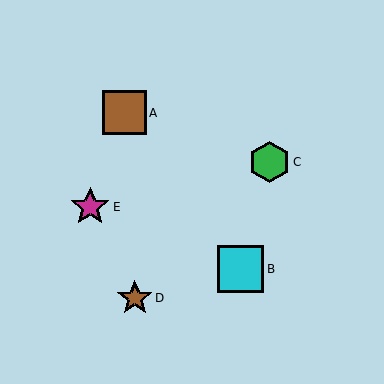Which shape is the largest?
The cyan square (labeled B) is the largest.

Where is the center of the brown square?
The center of the brown square is at (124, 113).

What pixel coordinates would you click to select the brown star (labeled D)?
Click at (135, 298) to select the brown star D.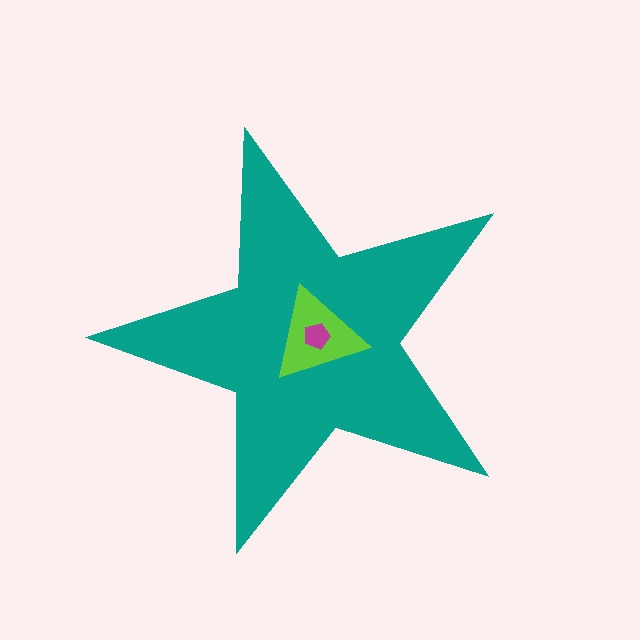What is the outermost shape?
The teal star.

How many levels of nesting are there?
3.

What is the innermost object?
The magenta pentagon.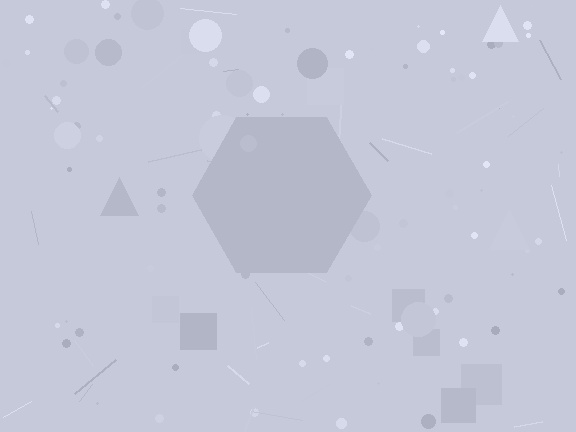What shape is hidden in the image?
A hexagon is hidden in the image.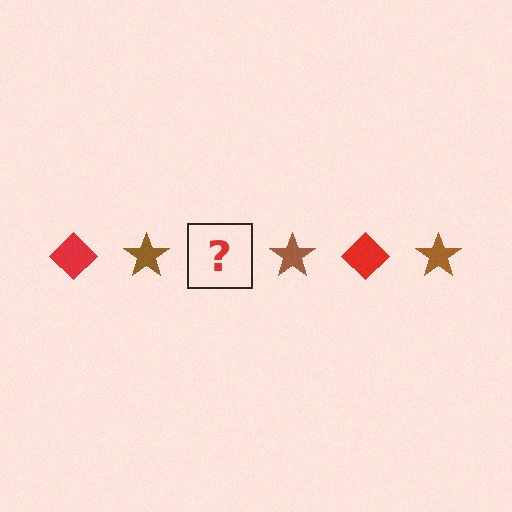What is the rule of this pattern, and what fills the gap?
The rule is that the pattern alternates between red diamond and brown star. The gap should be filled with a red diamond.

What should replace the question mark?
The question mark should be replaced with a red diamond.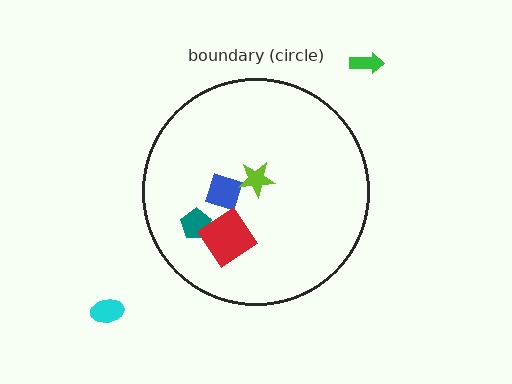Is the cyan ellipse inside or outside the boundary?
Outside.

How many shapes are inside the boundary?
4 inside, 2 outside.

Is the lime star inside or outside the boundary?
Inside.